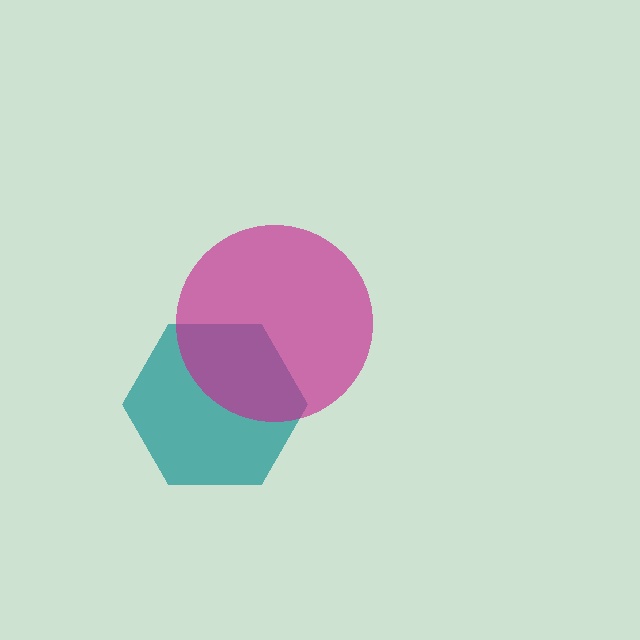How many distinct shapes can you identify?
There are 2 distinct shapes: a teal hexagon, a magenta circle.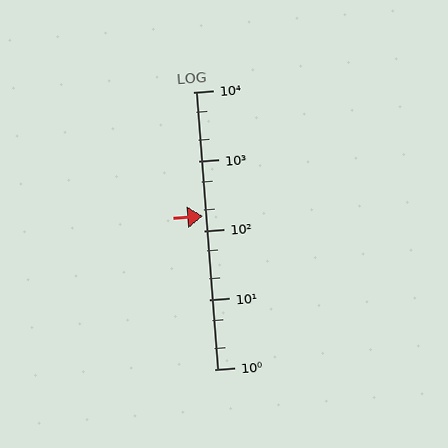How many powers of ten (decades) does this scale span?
The scale spans 4 decades, from 1 to 10000.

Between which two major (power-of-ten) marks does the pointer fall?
The pointer is between 100 and 1000.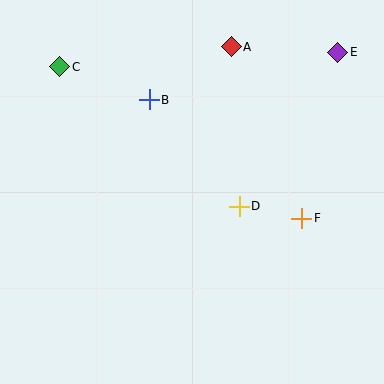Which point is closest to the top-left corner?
Point C is closest to the top-left corner.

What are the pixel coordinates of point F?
Point F is at (302, 218).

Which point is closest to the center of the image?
Point D at (239, 206) is closest to the center.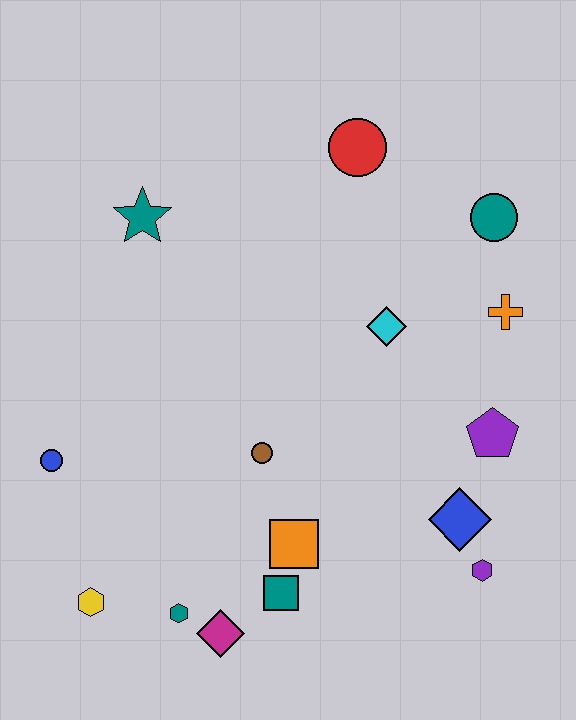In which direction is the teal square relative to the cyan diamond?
The teal square is below the cyan diamond.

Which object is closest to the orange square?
The teal square is closest to the orange square.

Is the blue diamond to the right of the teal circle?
No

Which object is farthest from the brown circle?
The teal circle is farthest from the brown circle.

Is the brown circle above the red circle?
No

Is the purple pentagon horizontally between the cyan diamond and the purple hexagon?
No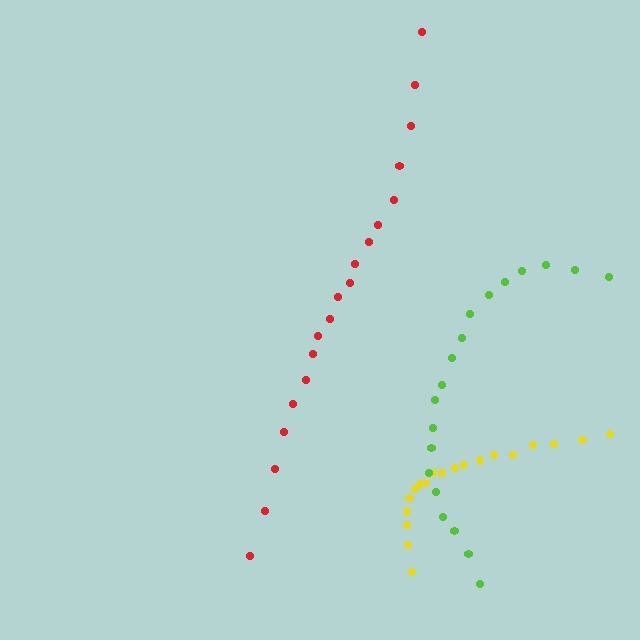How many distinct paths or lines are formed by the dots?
There are 3 distinct paths.